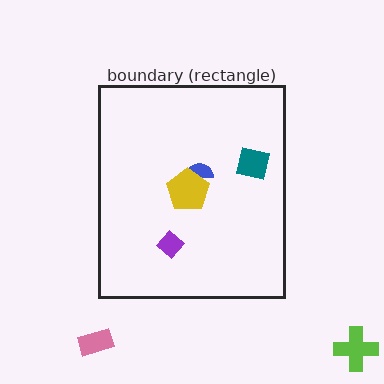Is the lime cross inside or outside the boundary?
Outside.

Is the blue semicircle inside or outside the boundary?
Inside.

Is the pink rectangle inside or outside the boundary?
Outside.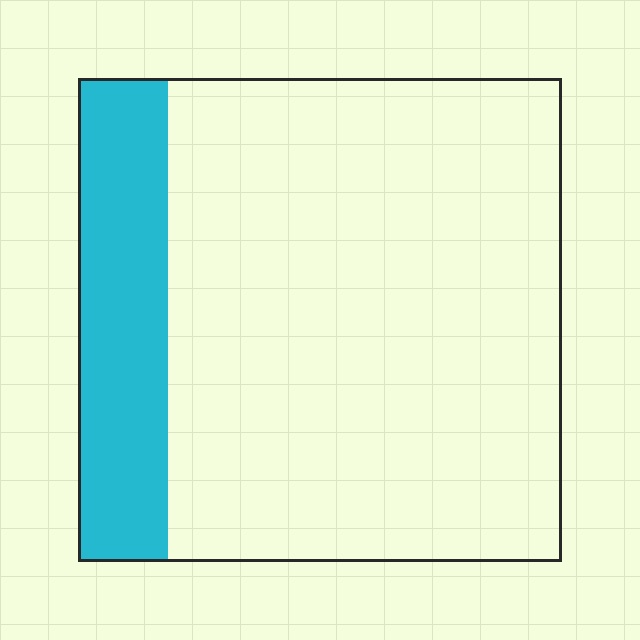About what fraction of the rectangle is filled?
About one fifth (1/5).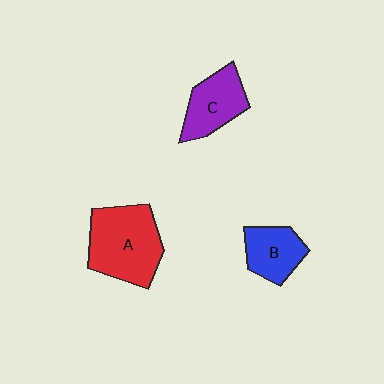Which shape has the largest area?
Shape A (red).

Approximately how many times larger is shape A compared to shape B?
Approximately 1.8 times.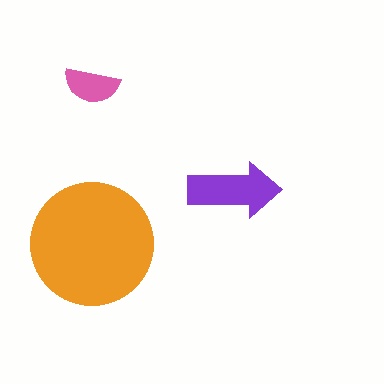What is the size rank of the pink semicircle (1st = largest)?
3rd.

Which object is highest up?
The pink semicircle is topmost.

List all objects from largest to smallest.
The orange circle, the purple arrow, the pink semicircle.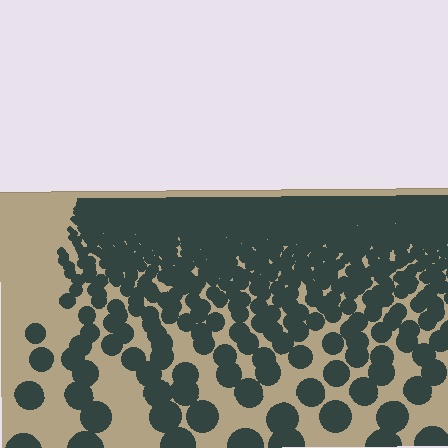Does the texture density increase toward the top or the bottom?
Density increases toward the top.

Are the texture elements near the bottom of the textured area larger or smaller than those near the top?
Larger. Near the bottom, elements are closer to the viewer and appear at a bigger on-screen size.